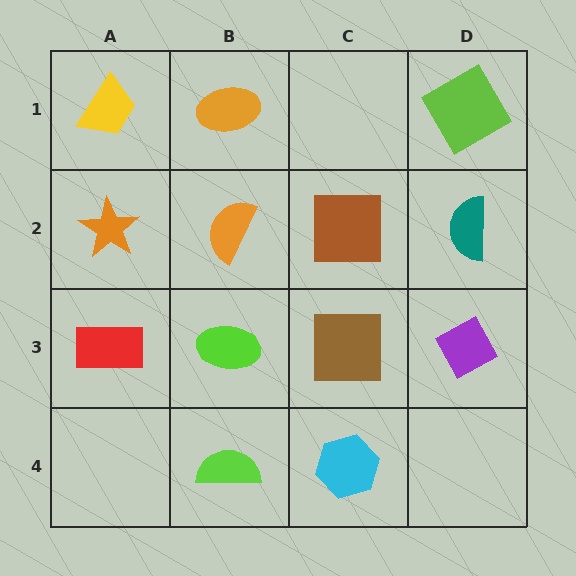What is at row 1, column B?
An orange ellipse.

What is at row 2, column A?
An orange star.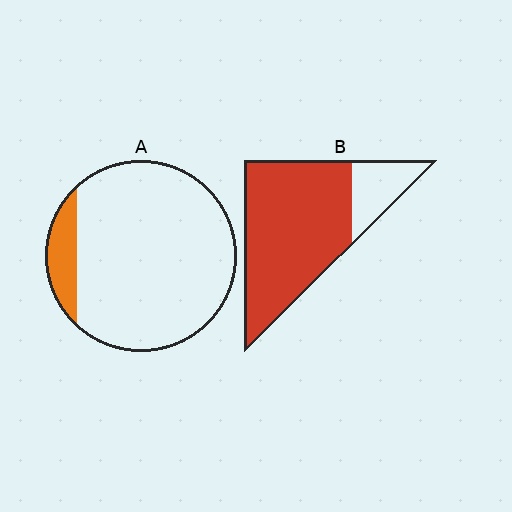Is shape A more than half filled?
No.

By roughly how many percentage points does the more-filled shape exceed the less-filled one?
By roughly 70 percentage points (B over A).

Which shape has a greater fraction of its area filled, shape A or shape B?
Shape B.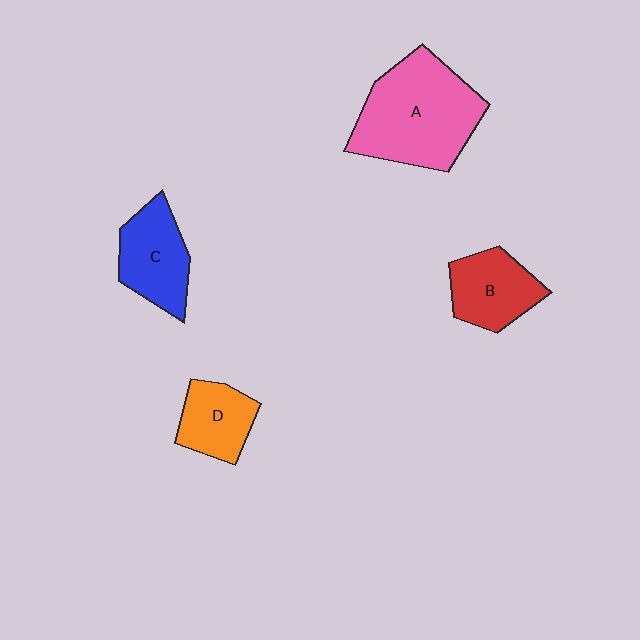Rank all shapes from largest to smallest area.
From largest to smallest: A (pink), C (blue), B (red), D (orange).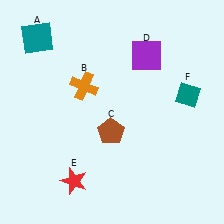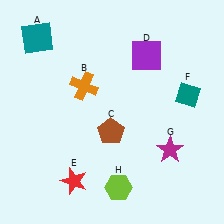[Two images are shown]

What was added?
A magenta star (G), a lime hexagon (H) were added in Image 2.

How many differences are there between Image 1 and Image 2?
There are 2 differences between the two images.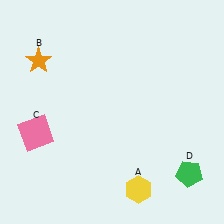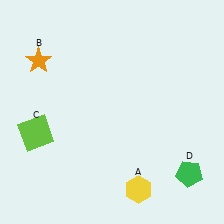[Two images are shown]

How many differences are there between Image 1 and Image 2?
There is 1 difference between the two images.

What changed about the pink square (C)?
In Image 1, C is pink. In Image 2, it changed to lime.